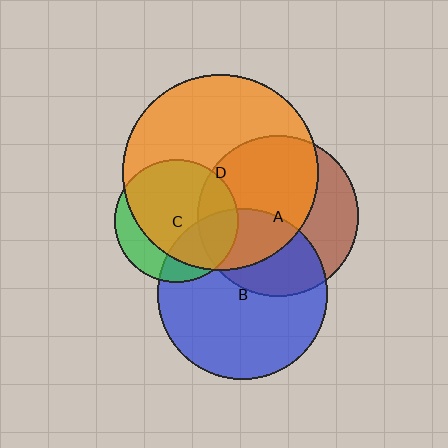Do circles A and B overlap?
Yes.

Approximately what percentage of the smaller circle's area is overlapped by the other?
Approximately 40%.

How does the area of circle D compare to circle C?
Approximately 2.5 times.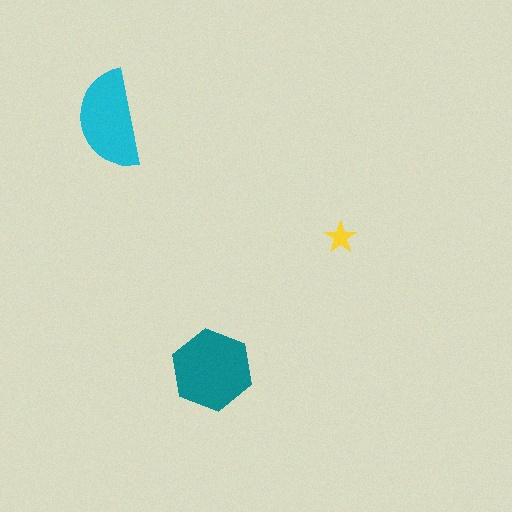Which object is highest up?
The cyan semicircle is topmost.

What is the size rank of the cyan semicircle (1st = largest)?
2nd.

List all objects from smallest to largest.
The yellow star, the cyan semicircle, the teal hexagon.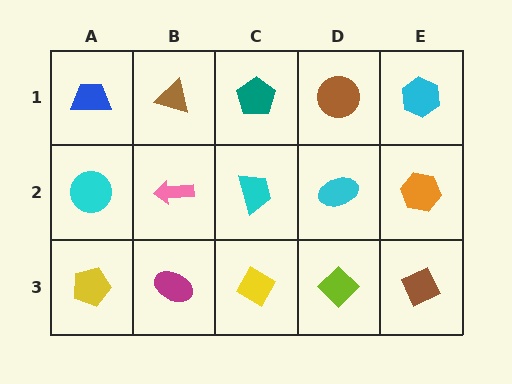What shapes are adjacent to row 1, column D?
A cyan ellipse (row 2, column D), a teal pentagon (row 1, column C), a cyan hexagon (row 1, column E).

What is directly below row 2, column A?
A yellow pentagon.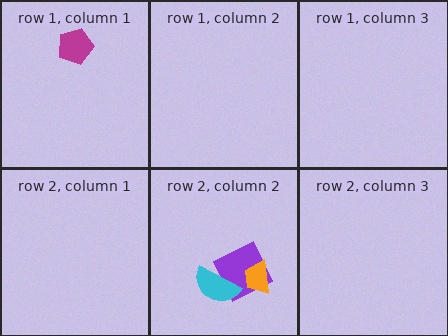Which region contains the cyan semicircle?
The row 2, column 2 region.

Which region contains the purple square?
The row 2, column 2 region.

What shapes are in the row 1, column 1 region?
The magenta pentagon.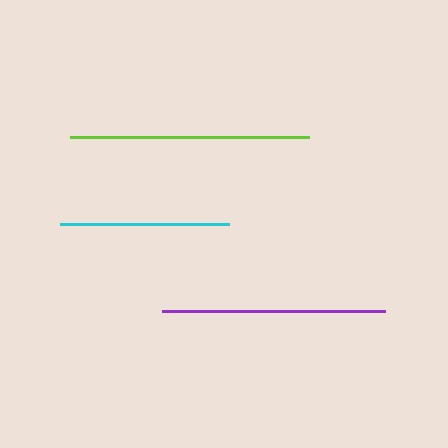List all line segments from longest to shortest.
From longest to shortest: lime, purple, cyan.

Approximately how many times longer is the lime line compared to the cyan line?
The lime line is approximately 1.4 times the length of the cyan line.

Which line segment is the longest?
The lime line is the longest at approximately 239 pixels.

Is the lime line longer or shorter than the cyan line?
The lime line is longer than the cyan line.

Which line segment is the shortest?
The cyan line is the shortest at approximately 168 pixels.